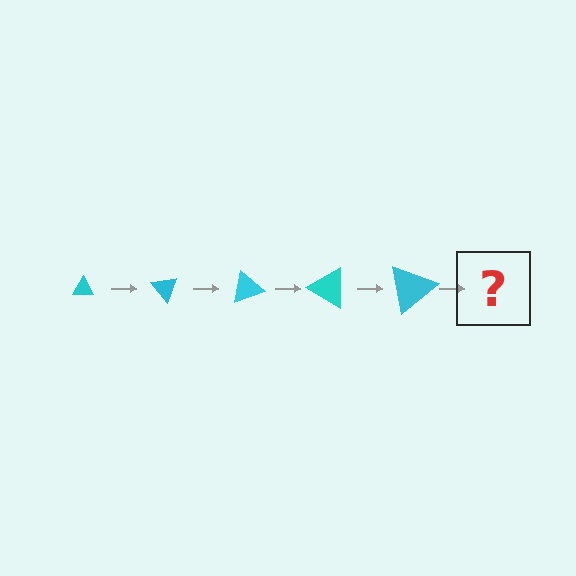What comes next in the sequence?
The next element should be a triangle, larger than the previous one and rotated 250 degrees from the start.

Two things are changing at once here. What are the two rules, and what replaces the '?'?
The two rules are that the triangle grows larger each step and it rotates 50 degrees each step. The '?' should be a triangle, larger than the previous one and rotated 250 degrees from the start.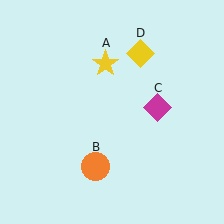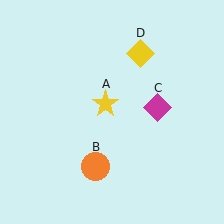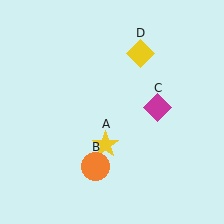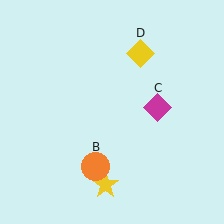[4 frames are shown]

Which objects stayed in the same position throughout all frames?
Orange circle (object B) and magenta diamond (object C) and yellow diamond (object D) remained stationary.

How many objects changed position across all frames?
1 object changed position: yellow star (object A).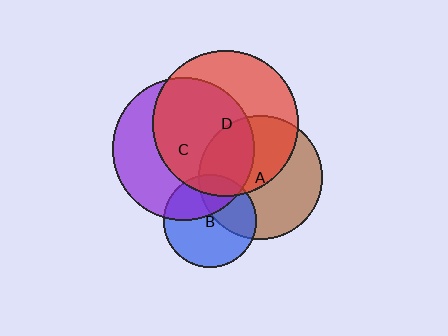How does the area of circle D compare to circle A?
Approximately 1.4 times.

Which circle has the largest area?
Circle D (red).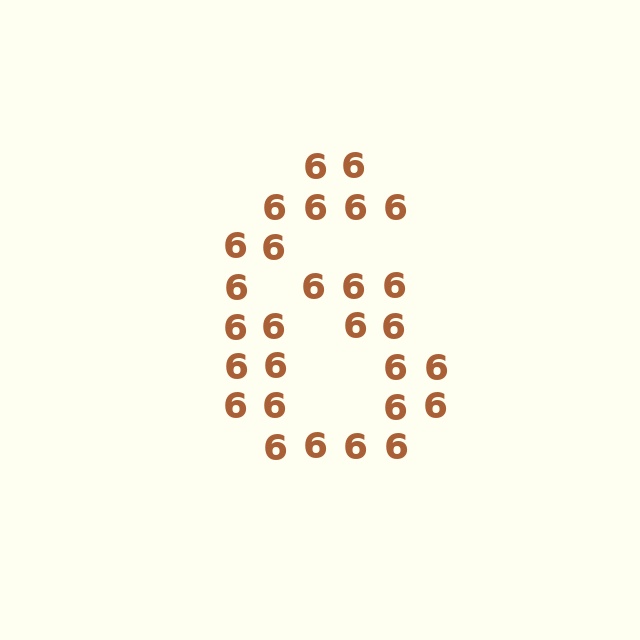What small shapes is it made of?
It is made of small digit 6's.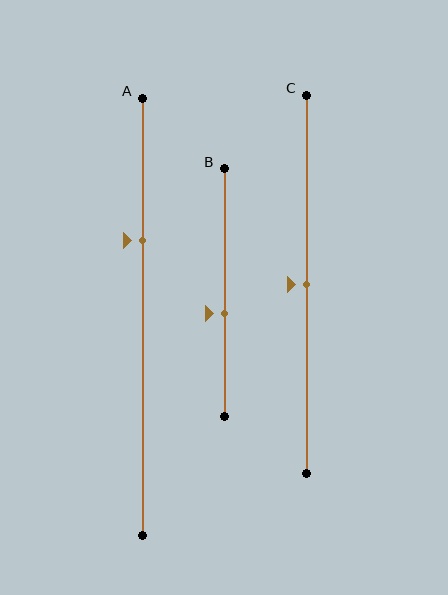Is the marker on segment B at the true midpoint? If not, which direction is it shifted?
No, the marker on segment B is shifted downward by about 8% of the segment length.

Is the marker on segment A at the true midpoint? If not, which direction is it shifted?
No, the marker on segment A is shifted upward by about 17% of the segment length.